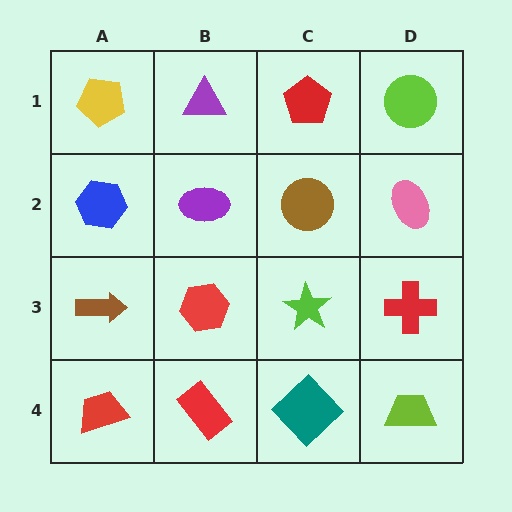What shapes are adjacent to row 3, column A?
A blue hexagon (row 2, column A), a red trapezoid (row 4, column A), a red hexagon (row 3, column B).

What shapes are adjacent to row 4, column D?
A red cross (row 3, column D), a teal diamond (row 4, column C).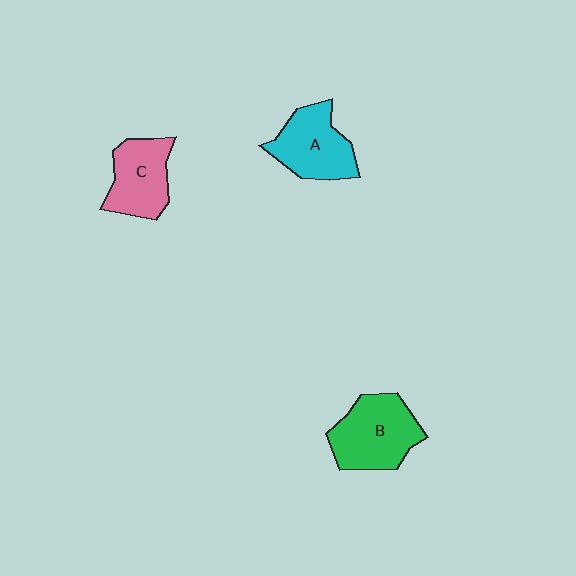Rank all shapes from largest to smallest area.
From largest to smallest: B (green), A (cyan), C (pink).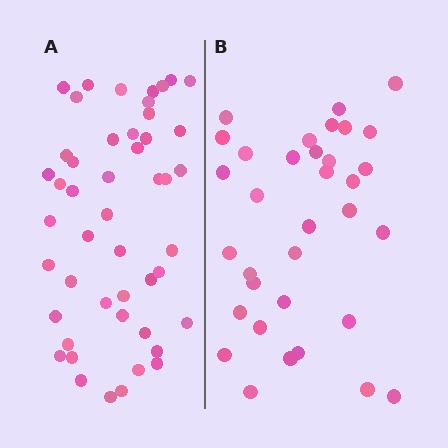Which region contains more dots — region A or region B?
Region A (the left region) has more dots.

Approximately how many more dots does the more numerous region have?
Region A has approximately 15 more dots than region B.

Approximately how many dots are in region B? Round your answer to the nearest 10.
About 30 dots. (The exact count is 34, which rounds to 30.)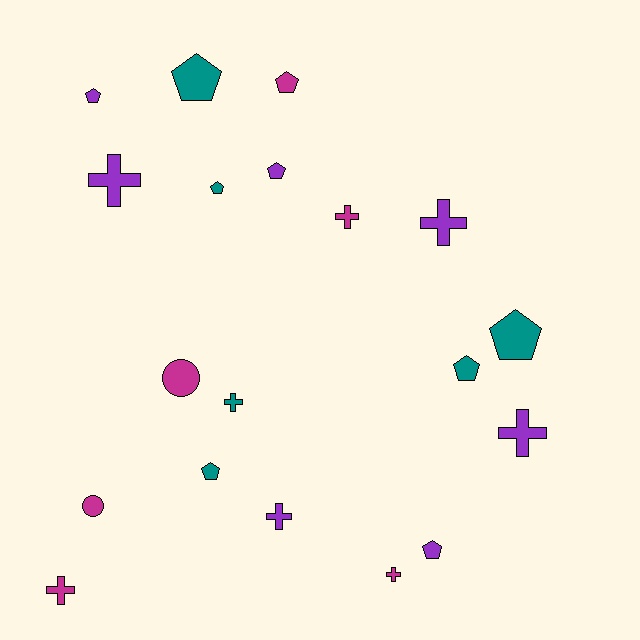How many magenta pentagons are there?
There is 1 magenta pentagon.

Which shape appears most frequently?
Pentagon, with 9 objects.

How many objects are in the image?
There are 19 objects.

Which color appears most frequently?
Purple, with 7 objects.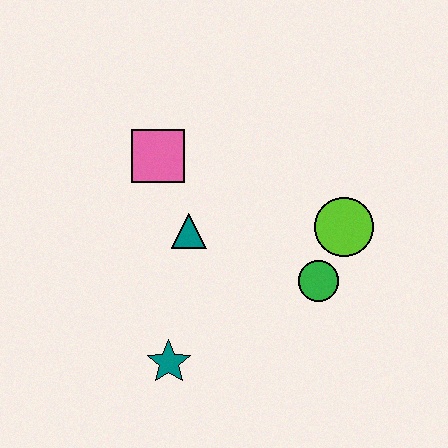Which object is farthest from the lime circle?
The teal star is farthest from the lime circle.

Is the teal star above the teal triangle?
No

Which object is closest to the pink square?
The teal triangle is closest to the pink square.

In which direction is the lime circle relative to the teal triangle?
The lime circle is to the right of the teal triangle.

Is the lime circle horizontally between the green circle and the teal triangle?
No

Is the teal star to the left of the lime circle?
Yes